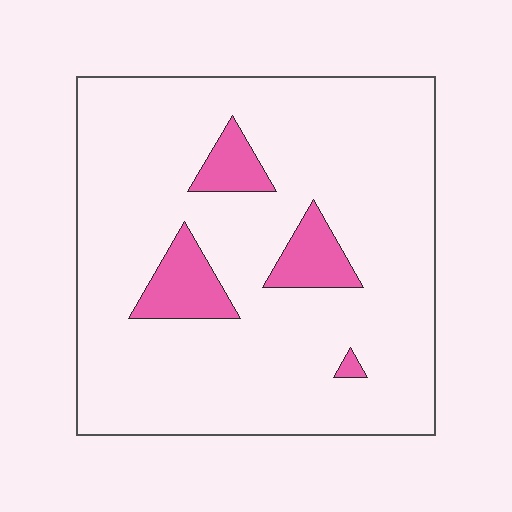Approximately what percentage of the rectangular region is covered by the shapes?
Approximately 10%.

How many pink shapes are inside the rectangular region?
4.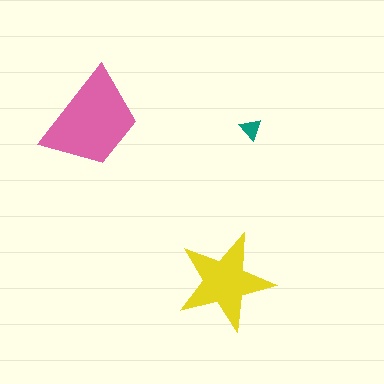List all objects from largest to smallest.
The pink trapezoid, the yellow star, the teal triangle.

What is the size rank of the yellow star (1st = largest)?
2nd.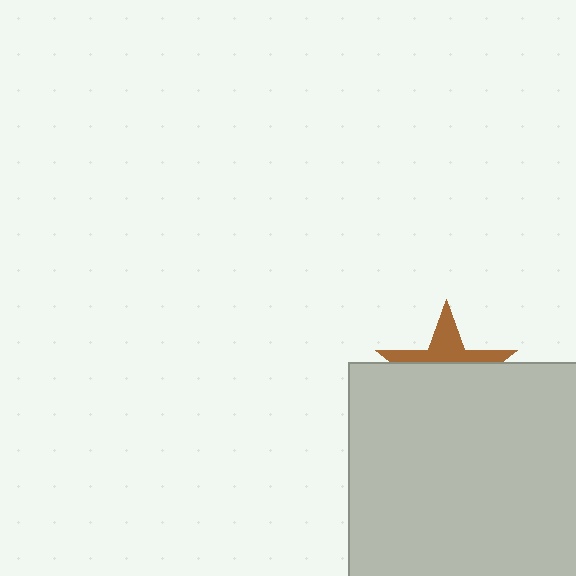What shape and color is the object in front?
The object in front is a light gray square.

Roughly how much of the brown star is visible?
A small part of it is visible (roughly 37%).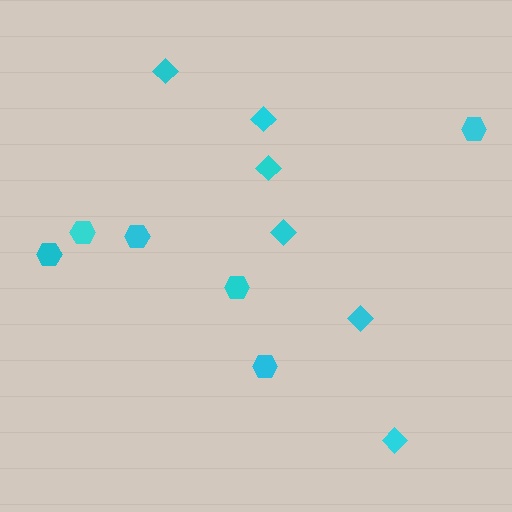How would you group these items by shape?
There are 2 groups: one group of hexagons (6) and one group of diamonds (6).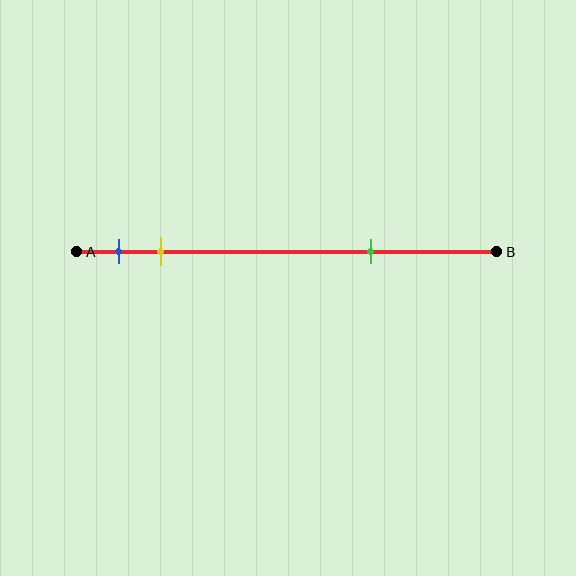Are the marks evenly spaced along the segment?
No, the marks are not evenly spaced.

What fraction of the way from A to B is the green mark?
The green mark is approximately 70% (0.7) of the way from A to B.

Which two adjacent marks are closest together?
The blue and yellow marks are the closest adjacent pair.